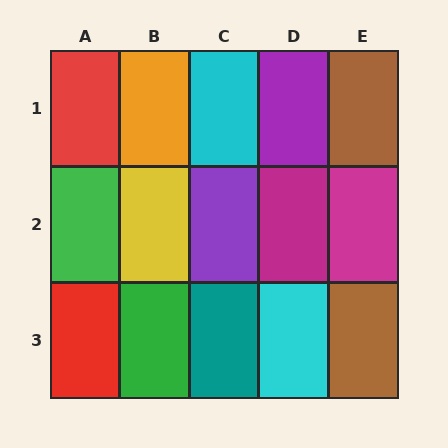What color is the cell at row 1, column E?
Brown.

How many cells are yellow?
1 cell is yellow.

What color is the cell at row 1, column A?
Red.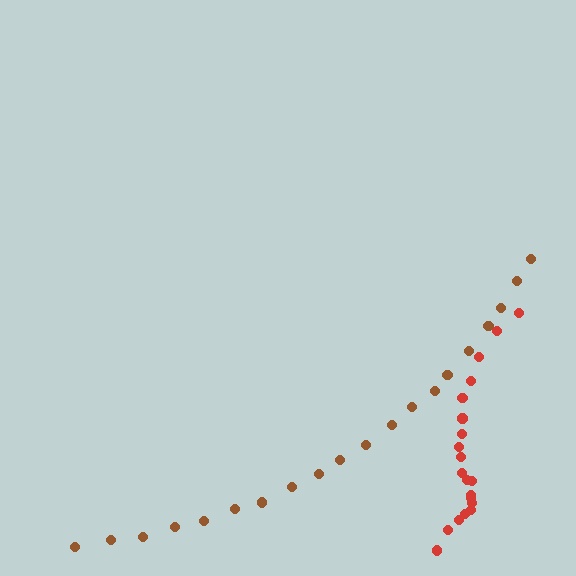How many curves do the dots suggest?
There are 2 distinct paths.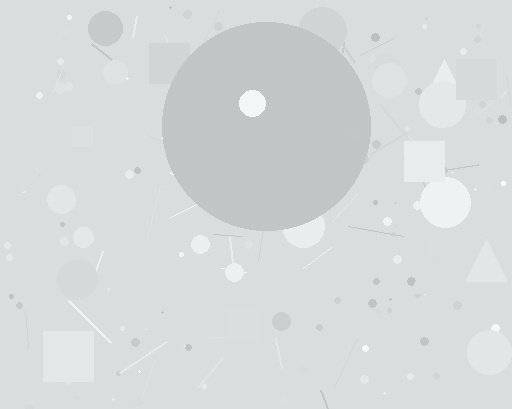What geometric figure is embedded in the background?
A circle is embedded in the background.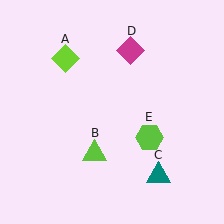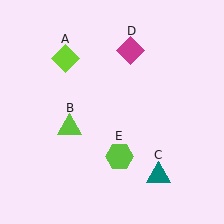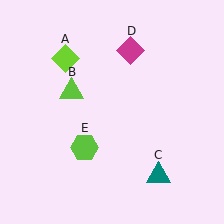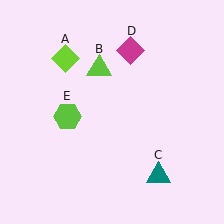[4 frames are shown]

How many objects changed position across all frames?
2 objects changed position: lime triangle (object B), lime hexagon (object E).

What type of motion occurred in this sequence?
The lime triangle (object B), lime hexagon (object E) rotated clockwise around the center of the scene.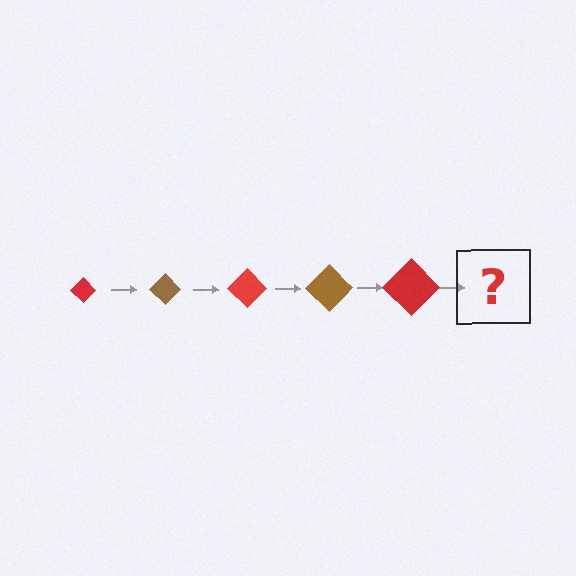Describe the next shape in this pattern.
It should be a brown diamond, larger than the previous one.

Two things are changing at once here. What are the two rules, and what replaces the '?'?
The two rules are that the diamond grows larger each step and the color cycles through red and brown. The '?' should be a brown diamond, larger than the previous one.